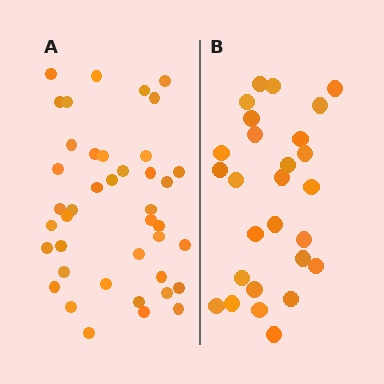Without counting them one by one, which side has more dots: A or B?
Region A (the left region) has more dots.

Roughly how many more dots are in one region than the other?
Region A has approximately 15 more dots than region B.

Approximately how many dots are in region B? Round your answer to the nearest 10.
About 30 dots. (The exact count is 27, which rounds to 30.)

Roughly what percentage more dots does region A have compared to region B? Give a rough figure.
About 50% more.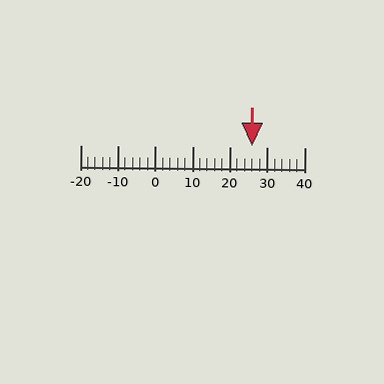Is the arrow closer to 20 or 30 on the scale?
The arrow is closer to 30.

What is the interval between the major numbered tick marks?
The major tick marks are spaced 10 units apart.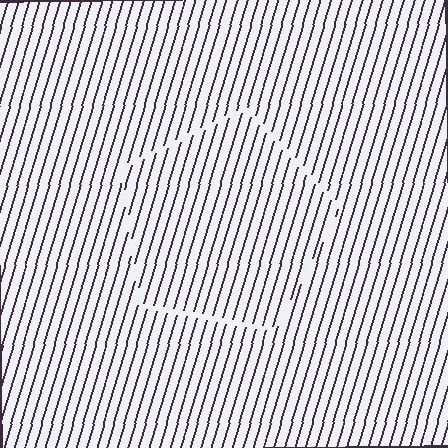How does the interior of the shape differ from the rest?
The interior of the shape contains the same grating, shifted by half a period — the contour is defined by the phase discontinuity where line-ends from the inner and outer gratings abut.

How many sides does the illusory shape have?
5 sides — the line-ends trace a pentagon.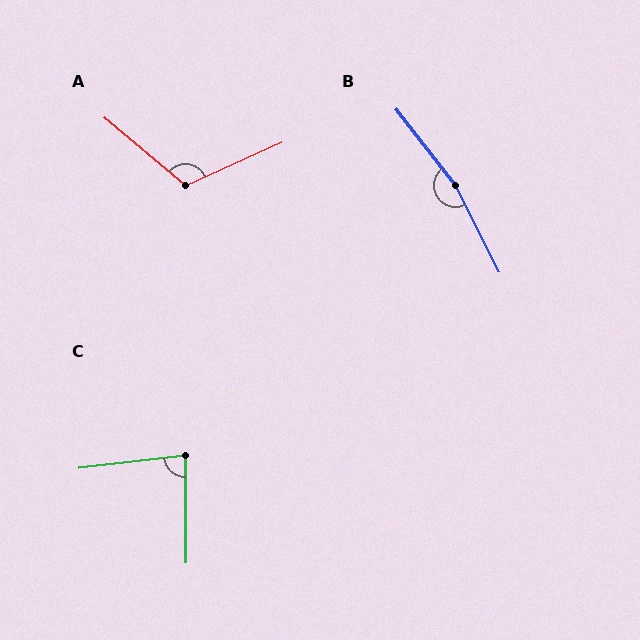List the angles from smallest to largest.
C (84°), A (116°), B (169°).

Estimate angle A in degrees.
Approximately 116 degrees.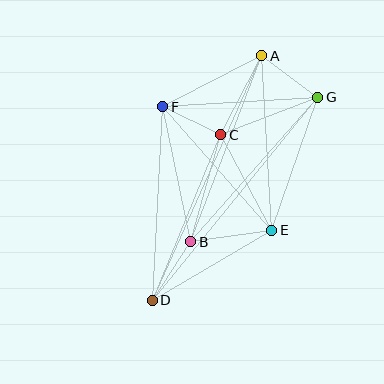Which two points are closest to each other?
Points C and F are closest to each other.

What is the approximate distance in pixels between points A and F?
The distance between A and F is approximately 111 pixels.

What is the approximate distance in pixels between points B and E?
The distance between B and E is approximately 82 pixels.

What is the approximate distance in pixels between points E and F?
The distance between E and F is approximately 165 pixels.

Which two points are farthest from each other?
Points A and D are farthest from each other.